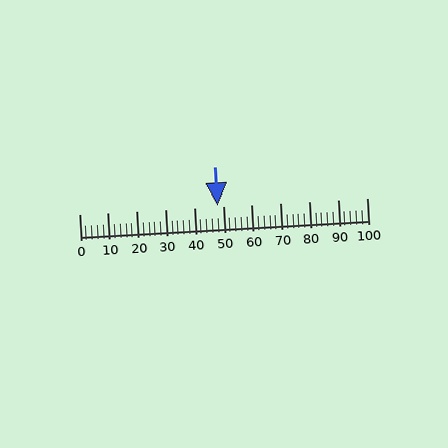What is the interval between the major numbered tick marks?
The major tick marks are spaced 10 units apart.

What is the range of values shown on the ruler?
The ruler shows values from 0 to 100.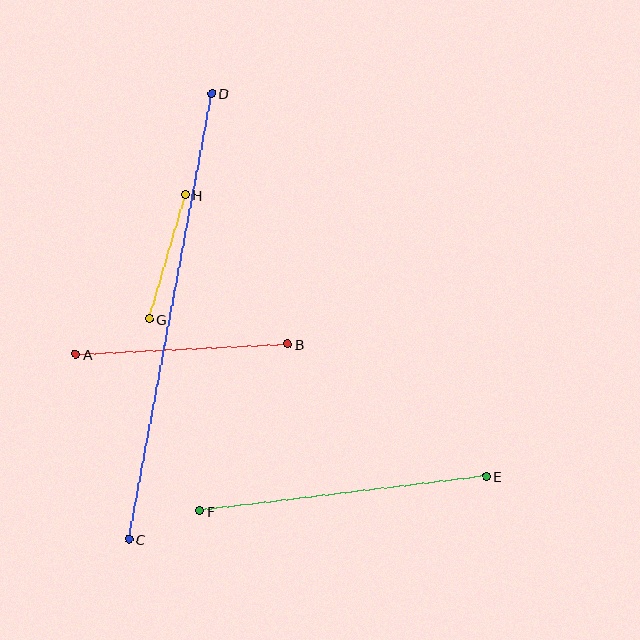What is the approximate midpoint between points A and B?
The midpoint is at approximately (182, 349) pixels.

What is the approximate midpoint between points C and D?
The midpoint is at approximately (170, 316) pixels.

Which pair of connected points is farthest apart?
Points C and D are farthest apart.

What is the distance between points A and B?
The distance is approximately 212 pixels.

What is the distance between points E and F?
The distance is approximately 289 pixels.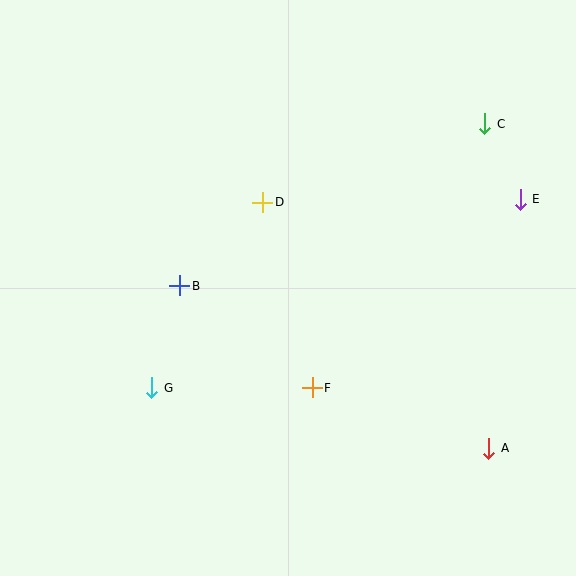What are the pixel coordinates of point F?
Point F is at (312, 388).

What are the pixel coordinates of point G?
Point G is at (152, 388).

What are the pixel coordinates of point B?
Point B is at (180, 286).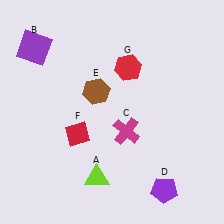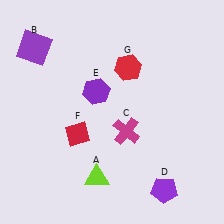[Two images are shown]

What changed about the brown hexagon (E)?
In Image 1, E is brown. In Image 2, it changed to purple.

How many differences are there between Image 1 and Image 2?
There is 1 difference between the two images.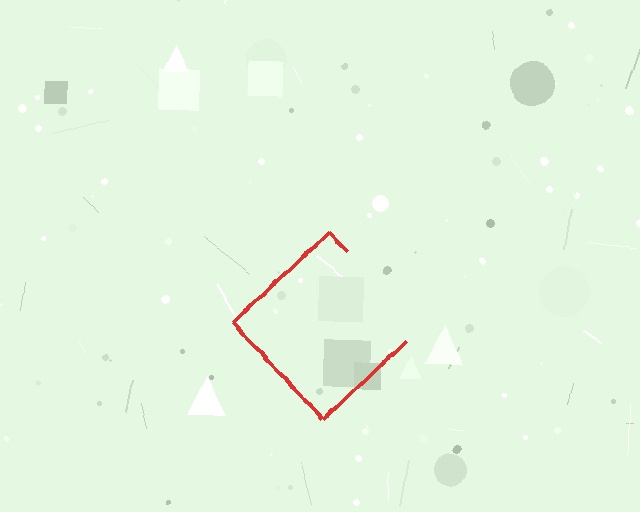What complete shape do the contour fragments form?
The contour fragments form a diamond.